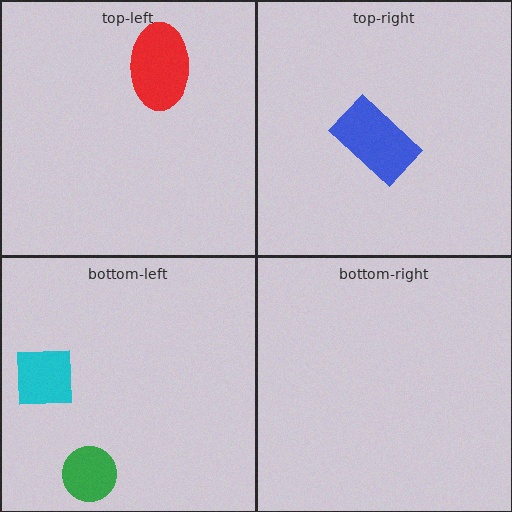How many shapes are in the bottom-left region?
2.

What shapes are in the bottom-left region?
The cyan square, the green circle.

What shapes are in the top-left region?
The red ellipse.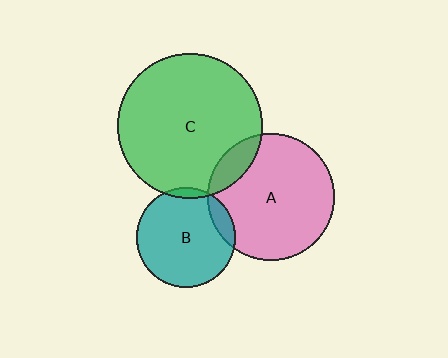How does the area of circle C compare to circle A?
Approximately 1.3 times.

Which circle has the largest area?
Circle C (green).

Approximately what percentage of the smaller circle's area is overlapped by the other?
Approximately 5%.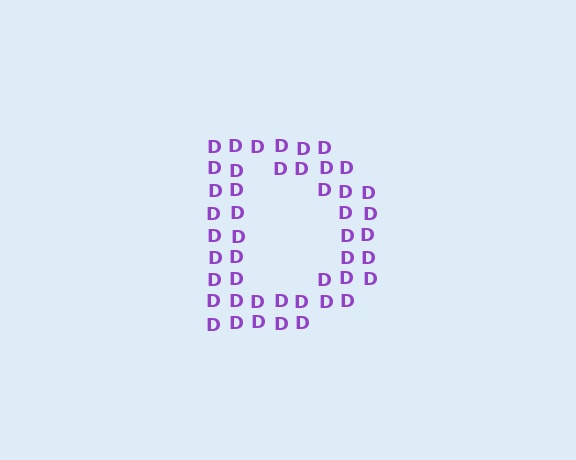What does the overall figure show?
The overall figure shows the letter D.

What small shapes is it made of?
It is made of small letter D's.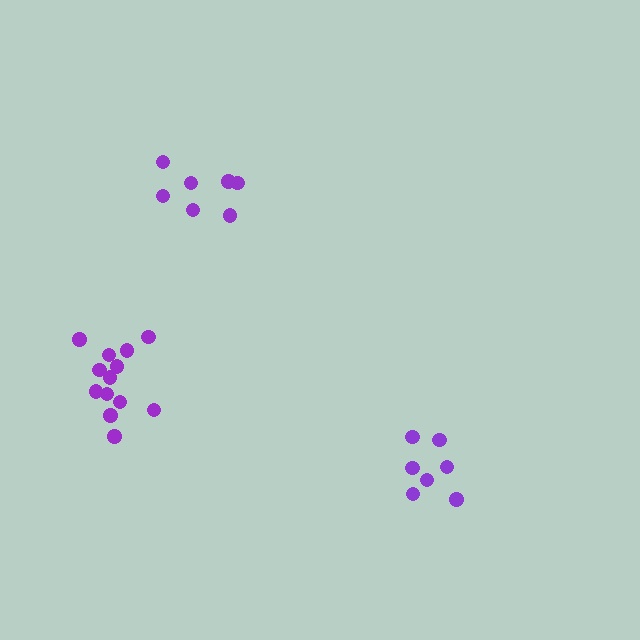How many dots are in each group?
Group 1: 13 dots, Group 2: 7 dots, Group 3: 7 dots (27 total).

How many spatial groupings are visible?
There are 3 spatial groupings.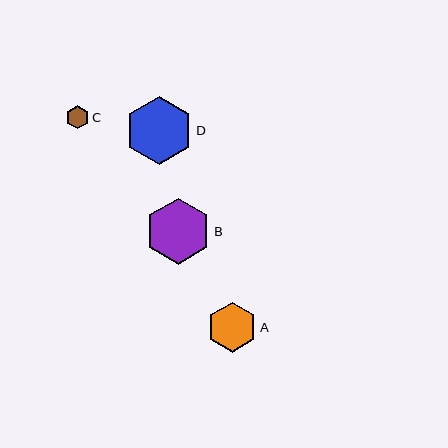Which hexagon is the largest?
Hexagon D is the largest with a size of approximately 68 pixels.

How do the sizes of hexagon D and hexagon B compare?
Hexagon D and hexagon B are approximately the same size.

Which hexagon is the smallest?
Hexagon C is the smallest with a size of approximately 23 pixels.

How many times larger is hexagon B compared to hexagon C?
Hexagon B is approximately 2.9 times the size of hexagon C.